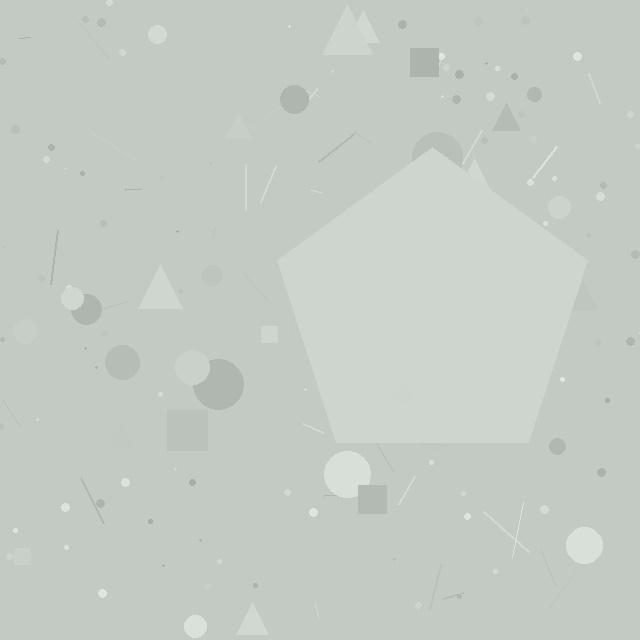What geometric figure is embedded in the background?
A pentagon is embedded in the background.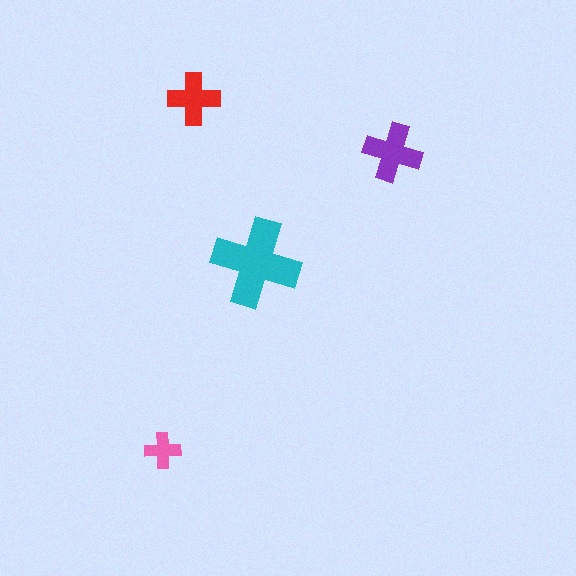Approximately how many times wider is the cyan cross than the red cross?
About 1.5 times wider.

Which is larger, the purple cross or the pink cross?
The purple one.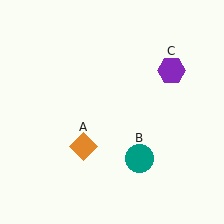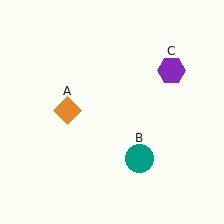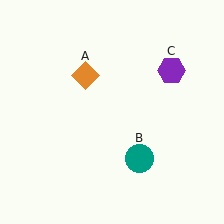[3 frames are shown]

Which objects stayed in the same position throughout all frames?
Teal circle (object B) and purple hexagon (object C) remained stationary.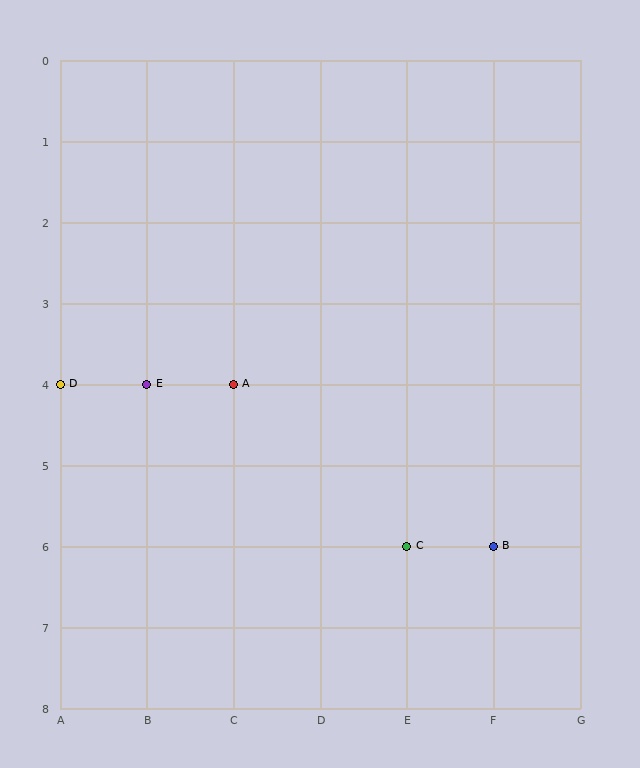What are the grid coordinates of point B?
Point B is at grid coordinates (F, 6).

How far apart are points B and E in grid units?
Points B and E are 4 columns and 2 rows apart (about 4.5 grid units diagonally).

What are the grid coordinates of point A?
Point A is at grid coordinates (C, 4).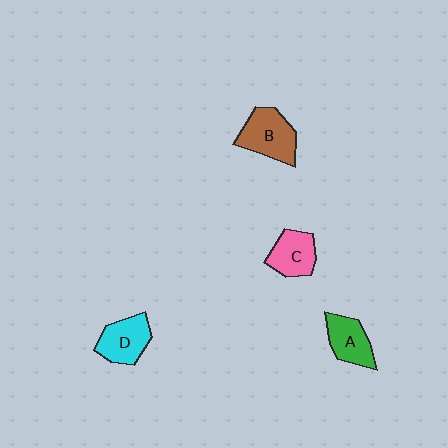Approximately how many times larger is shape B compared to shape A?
Approximately 1.3 times.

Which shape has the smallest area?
Shape A (green).